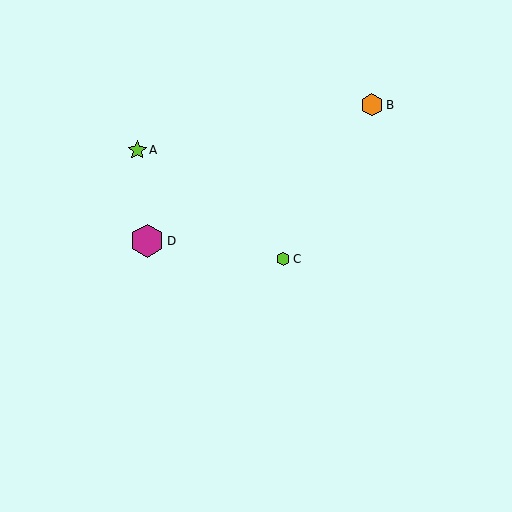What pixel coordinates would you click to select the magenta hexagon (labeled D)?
Click at (147, 241) to select the magenta hexagon D.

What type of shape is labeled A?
Shape A is a lime star.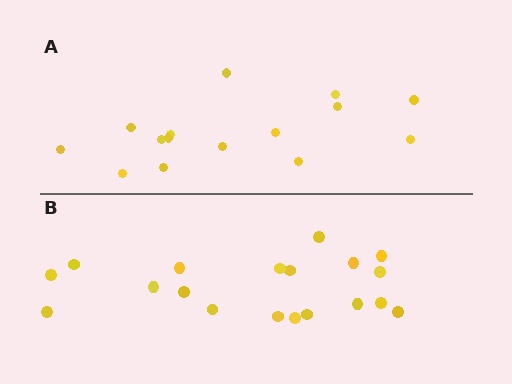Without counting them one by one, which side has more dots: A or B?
Region B (the bottom region) has more dots.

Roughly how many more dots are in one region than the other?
Region B has about 4 more dots than region A.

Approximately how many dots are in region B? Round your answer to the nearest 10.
About 20 dots. (The exact count is 19, which rounds to 20.)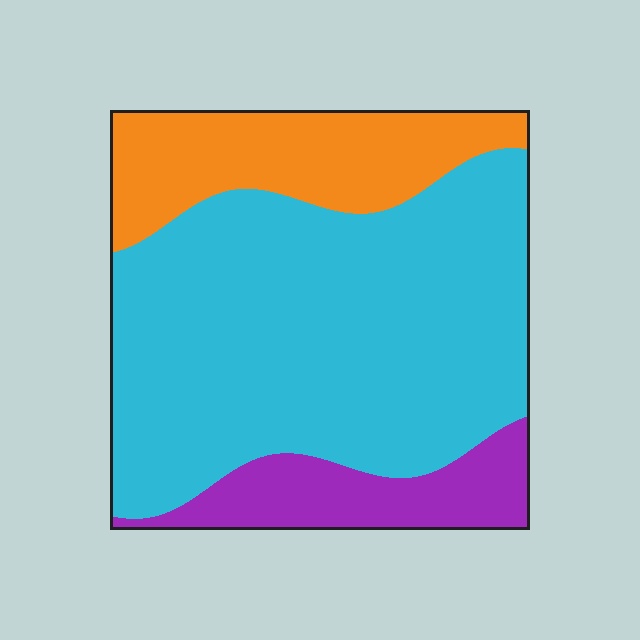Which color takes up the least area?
Purple, at roughly 15%.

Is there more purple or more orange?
Orange.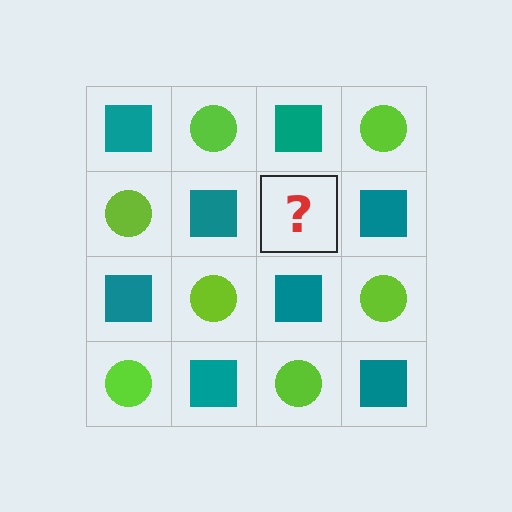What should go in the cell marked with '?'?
The missing cell should contain a lime circle.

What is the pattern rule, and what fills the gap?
The rule is that it alternates teal square and lime circle in a checkerboard pattern. The gap should be filled with a lime circle.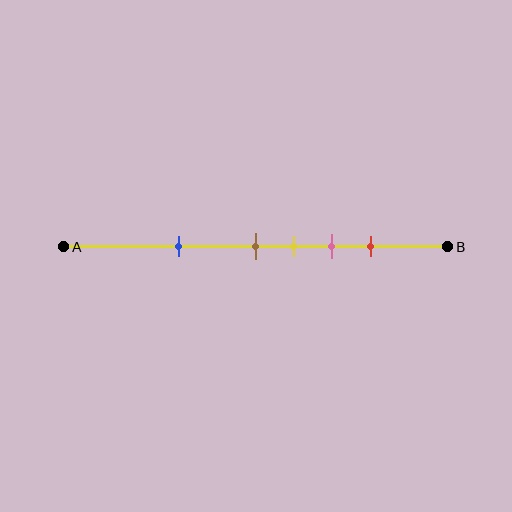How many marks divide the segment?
There are 5 marks dividing the segment.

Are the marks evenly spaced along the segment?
No, the marks are not evenly spaced.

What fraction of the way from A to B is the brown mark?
The brown mark is approximately 50% (0.5) of the way from A to B.